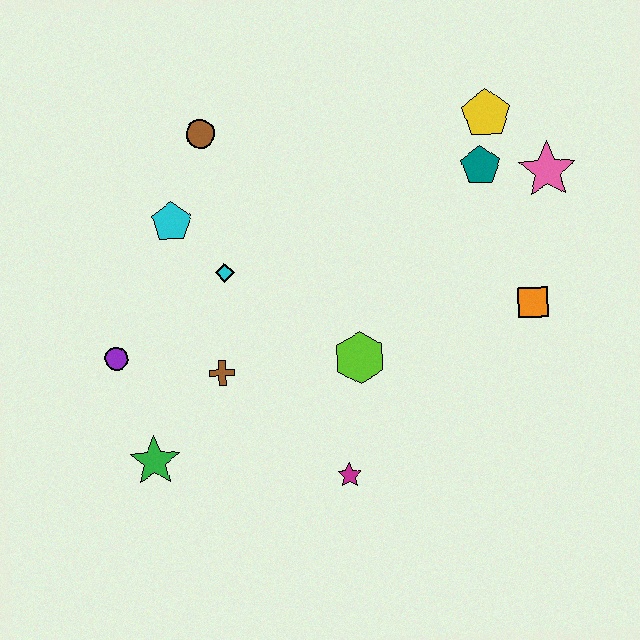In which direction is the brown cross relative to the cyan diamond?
The brown cross is below the cyan diamond.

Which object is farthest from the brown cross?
The pink star is farthest from the brown cross.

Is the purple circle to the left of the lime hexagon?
Yes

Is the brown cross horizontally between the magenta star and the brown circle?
Yes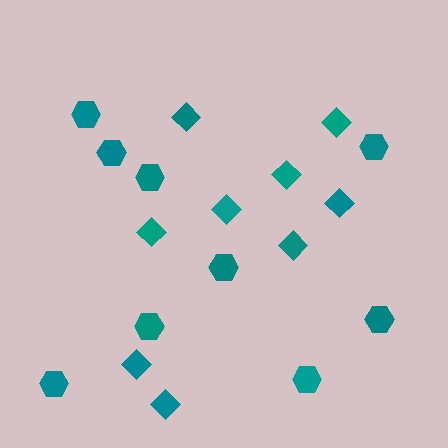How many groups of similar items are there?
There are 2 groups: one group of diamonds (9) and one group of hexagons (9).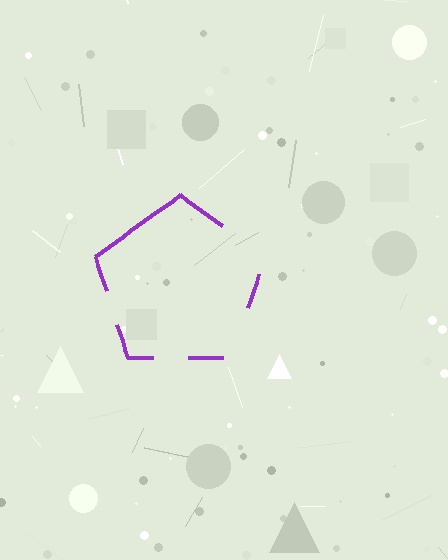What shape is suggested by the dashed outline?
The dashed outline suggests a pentagon.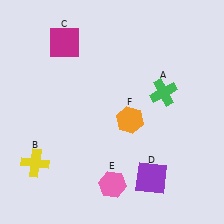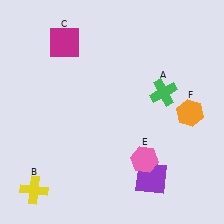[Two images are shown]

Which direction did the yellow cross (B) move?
The yellow cross (B) moved down.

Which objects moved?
The objects that moved are: the yellow cross (B), the pink hexagon (E), the orange hexagon (F).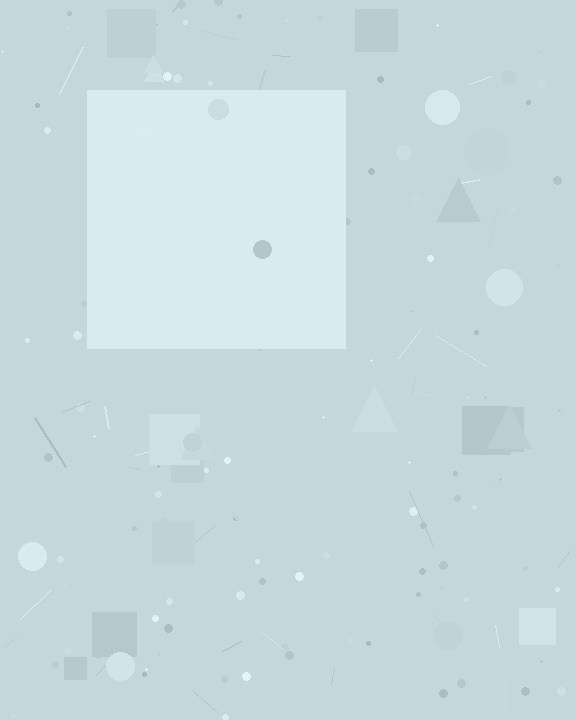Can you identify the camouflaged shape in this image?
The camouflaged shape is a square.